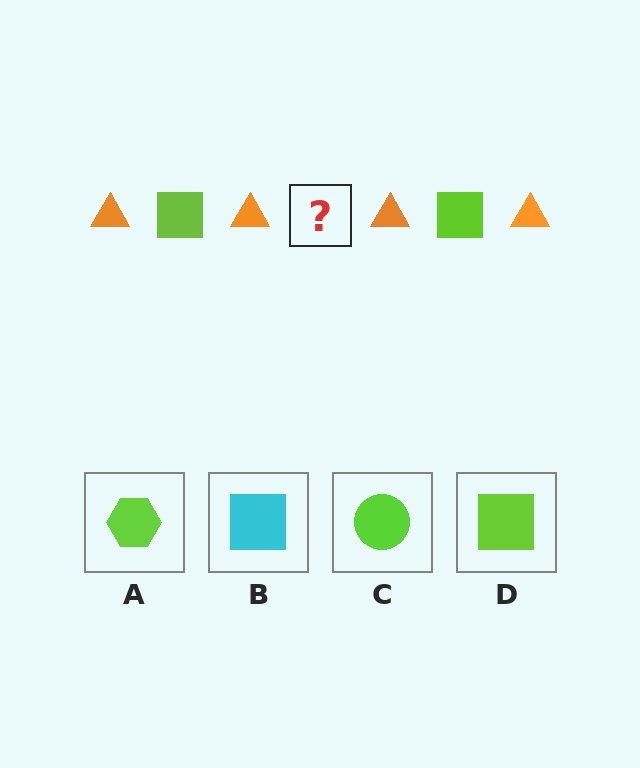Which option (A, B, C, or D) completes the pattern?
D.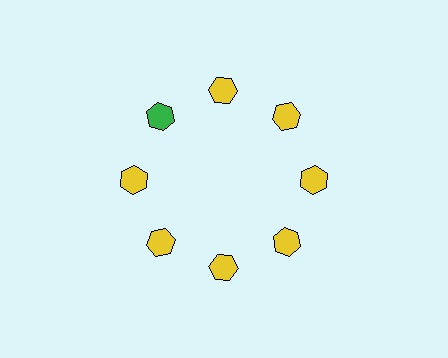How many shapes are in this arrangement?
There are 8 shapes arranged in a ring pattern.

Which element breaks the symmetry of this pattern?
The green hexagon at roughly the 10 o'clock position breaks the symmetry. All other shapes are yellow hexagons.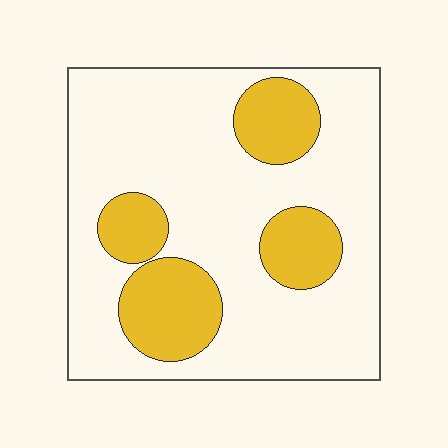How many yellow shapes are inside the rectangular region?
4.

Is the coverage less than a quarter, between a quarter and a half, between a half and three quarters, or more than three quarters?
Less than a quarter.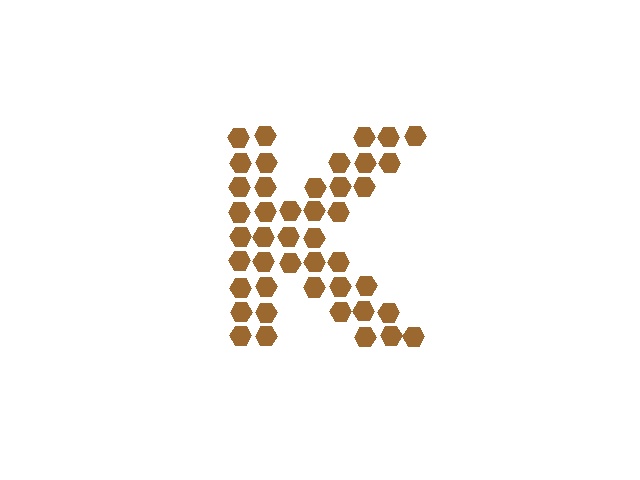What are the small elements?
The small elements are hexagons.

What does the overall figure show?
The overall figure shows the letter K.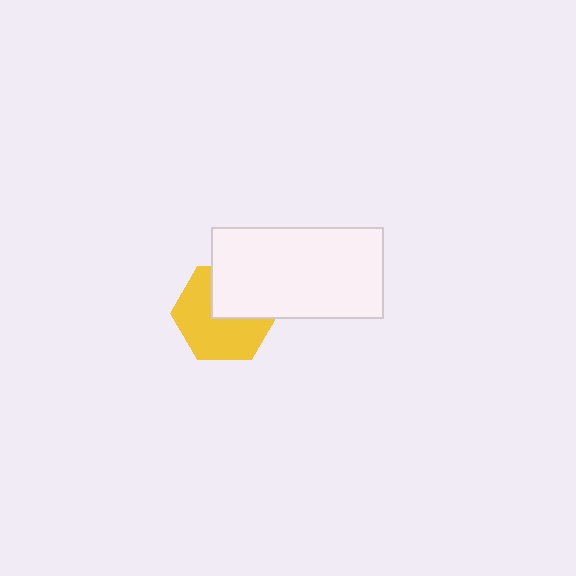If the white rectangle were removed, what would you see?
You would see the complete yellow hexagon.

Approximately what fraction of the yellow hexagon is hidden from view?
Roughly 39% of the yellow hexagon is hidden behind the white rectangle.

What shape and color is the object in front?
The object in front is a white rectangle.